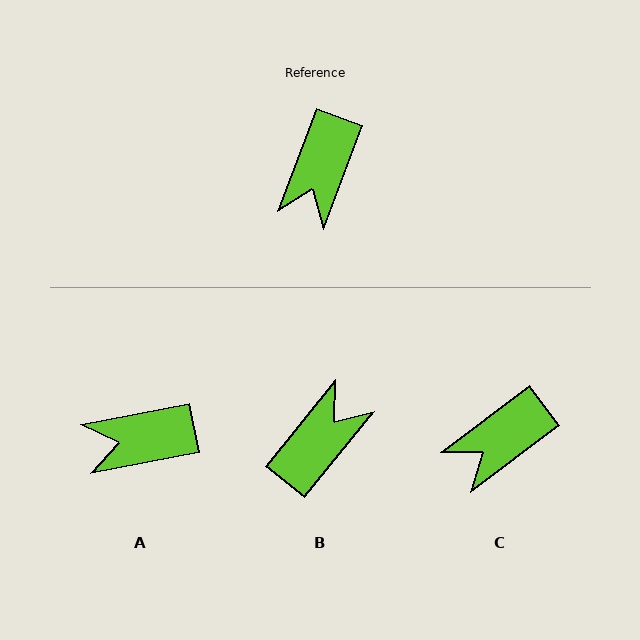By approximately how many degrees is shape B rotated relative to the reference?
Approximately 161 degrees counter-clockwise.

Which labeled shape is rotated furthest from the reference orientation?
B, about 161 degrees away.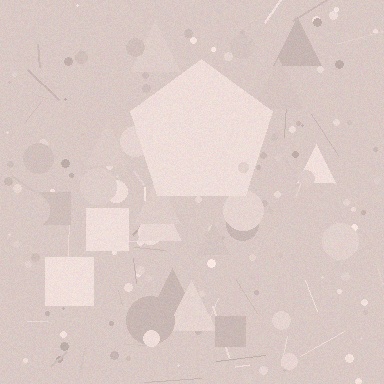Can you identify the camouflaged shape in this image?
The camouflaged shape is a pentagon.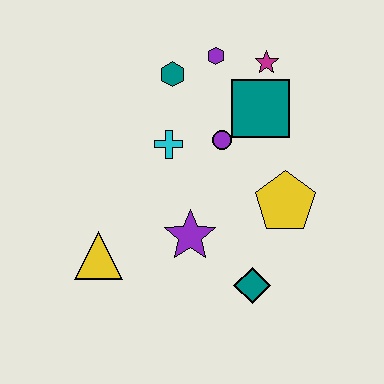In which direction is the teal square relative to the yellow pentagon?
The teal square is above the yellow pentagon.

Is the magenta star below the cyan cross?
No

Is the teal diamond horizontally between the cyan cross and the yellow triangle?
No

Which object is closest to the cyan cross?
The purple circle is closest to the cyan cross.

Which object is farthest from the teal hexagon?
The teal diamond is farthest from the teal hexagon.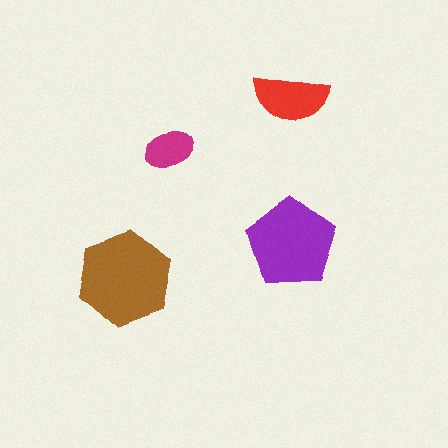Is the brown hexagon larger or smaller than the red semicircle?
Larger.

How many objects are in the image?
There are 4 objects in the image.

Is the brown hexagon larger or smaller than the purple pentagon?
Larger.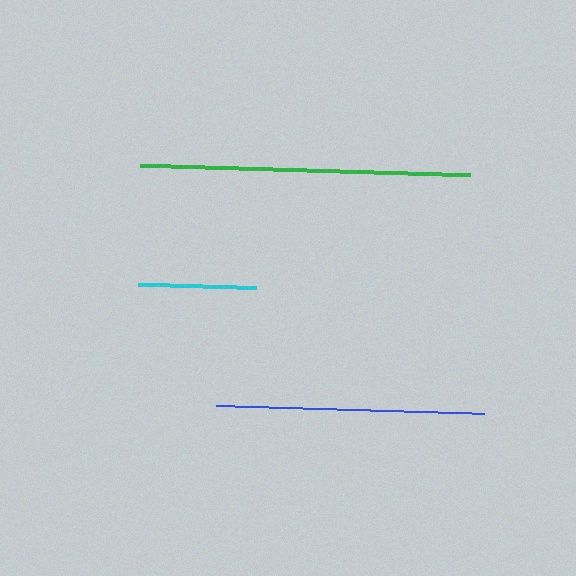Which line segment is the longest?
The green line is the longest at approximately 330 pixels.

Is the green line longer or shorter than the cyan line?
The green line is longer than the cyan line.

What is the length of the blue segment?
The blue segment is approximately 268 pixels long.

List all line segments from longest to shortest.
From longest to shortest: green, blue, cyan.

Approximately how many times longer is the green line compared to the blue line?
The green line is approximately 1.2 times the length of the blue line.